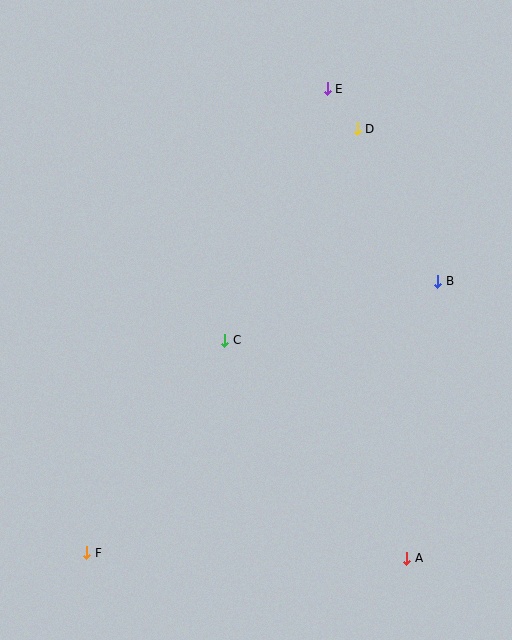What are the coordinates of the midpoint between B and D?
The midpoint between B and D is at (398, 205).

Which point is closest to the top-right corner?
Point D is closest to the top-right corner.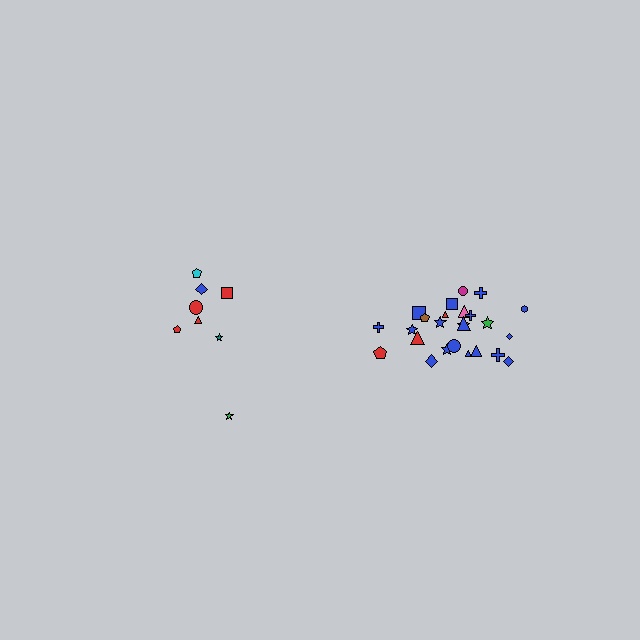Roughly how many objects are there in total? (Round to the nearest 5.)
Roughly 35 objects in total.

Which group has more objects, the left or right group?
The right group.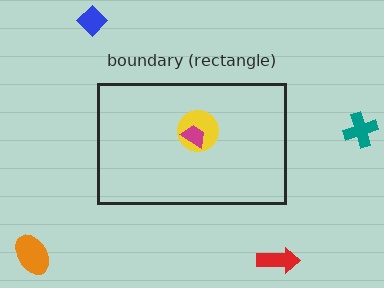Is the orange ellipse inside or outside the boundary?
Outside.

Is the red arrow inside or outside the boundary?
Outside.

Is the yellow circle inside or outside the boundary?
Inside.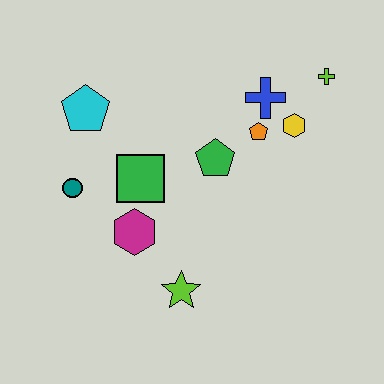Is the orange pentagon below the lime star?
No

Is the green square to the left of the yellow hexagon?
Yes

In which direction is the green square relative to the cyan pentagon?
The green square is below the cyan pentagon.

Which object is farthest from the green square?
The lime cross is farthest from the green square.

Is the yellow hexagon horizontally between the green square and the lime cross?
Yes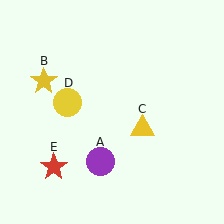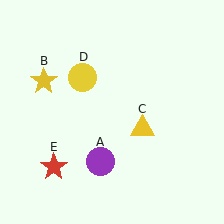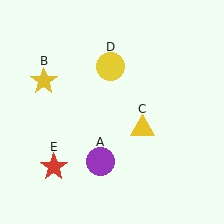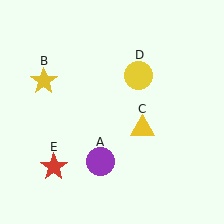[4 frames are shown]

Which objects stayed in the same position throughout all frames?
Purple circle (object A) and yellow star (object B) and yellow triangle (object C) and red star (object E) remained stationary.